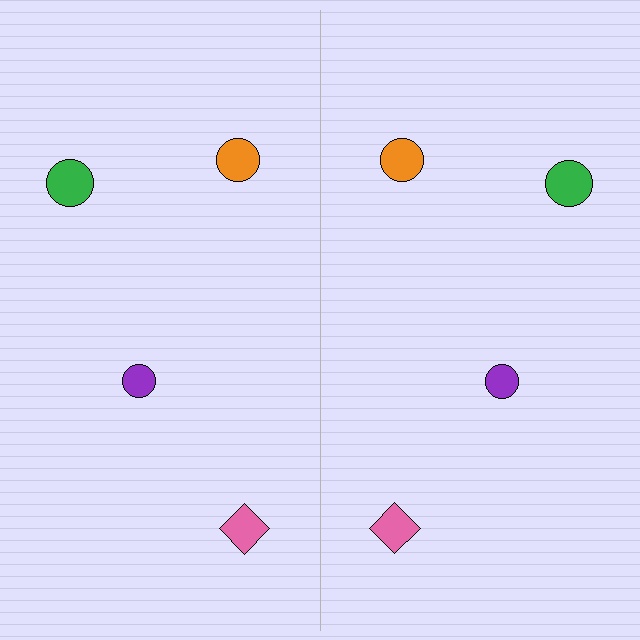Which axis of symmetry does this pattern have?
The pattern has a vertical axis of symmetry running through the center of the image.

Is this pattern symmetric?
Yes, this pattern has bilateral (reflection) symmetry.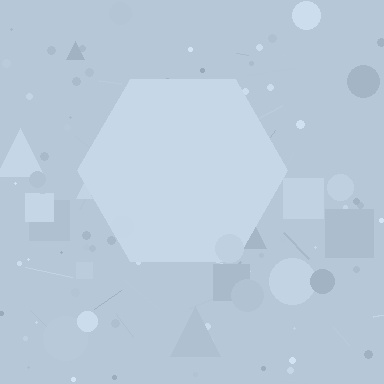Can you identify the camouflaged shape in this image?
The camouflaged shape is a hexagon.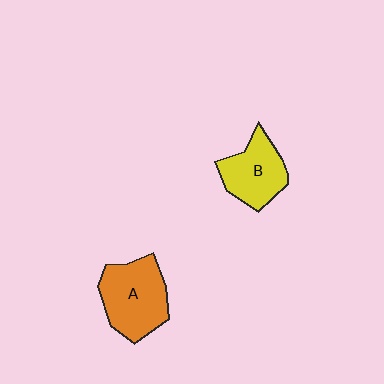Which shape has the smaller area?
Shape B (yellow).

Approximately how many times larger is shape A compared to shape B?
Approximately 1.3 times.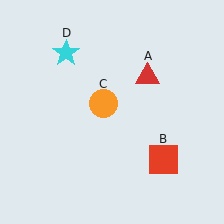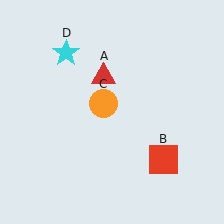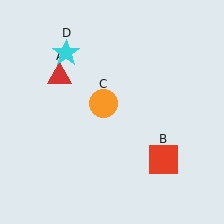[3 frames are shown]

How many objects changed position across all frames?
1 object changed position: red triangle (object A).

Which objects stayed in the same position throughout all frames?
Red square (object B) and orange circle (object C) and cyan star (object D) remained stationary.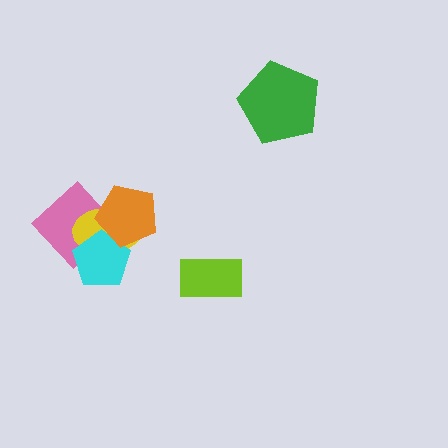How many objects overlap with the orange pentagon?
3 objects overlap with the orange pentagon.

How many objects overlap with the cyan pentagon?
3 objects overlap with the cyan pentagon.